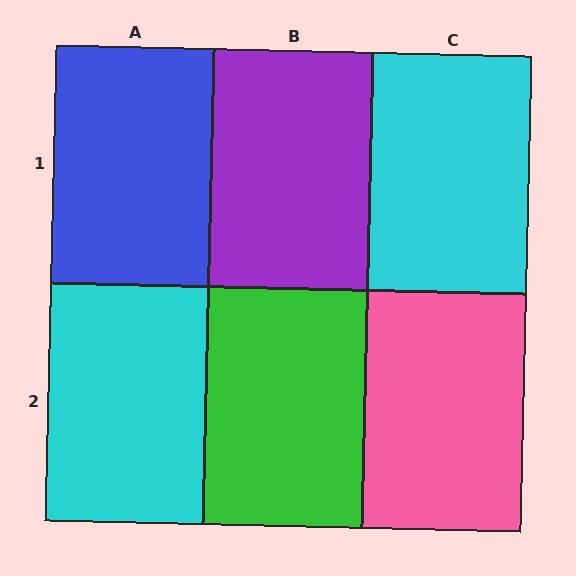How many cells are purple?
1 cell is purple.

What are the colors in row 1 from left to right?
Blue, purple, cyan.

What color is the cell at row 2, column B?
Green.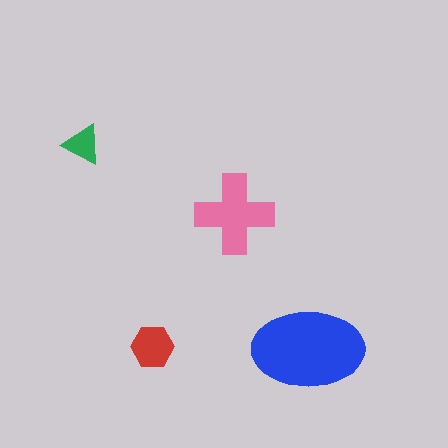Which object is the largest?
The blue ellipse.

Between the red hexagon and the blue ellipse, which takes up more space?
The blue ellipse.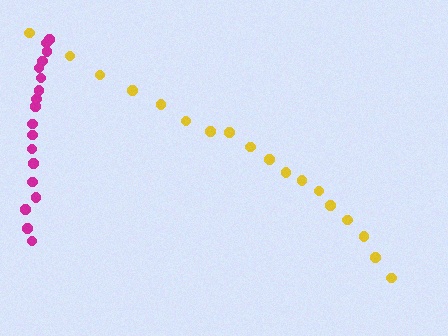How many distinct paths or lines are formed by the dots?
There are 2 distinct paths.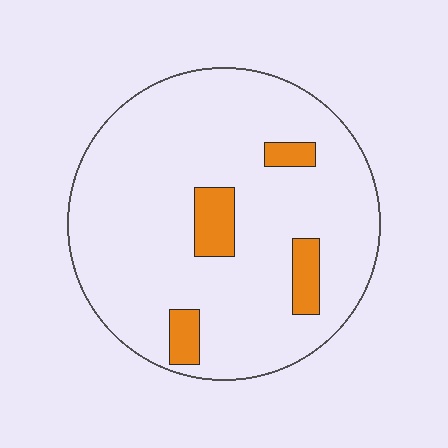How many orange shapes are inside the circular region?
4.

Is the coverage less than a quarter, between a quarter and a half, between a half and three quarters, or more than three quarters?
Less than a quarter.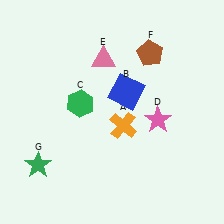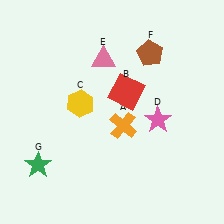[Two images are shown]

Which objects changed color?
B changed from blue to red. C changed from green to yellow.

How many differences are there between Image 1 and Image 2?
There are 2 differences between the two images.